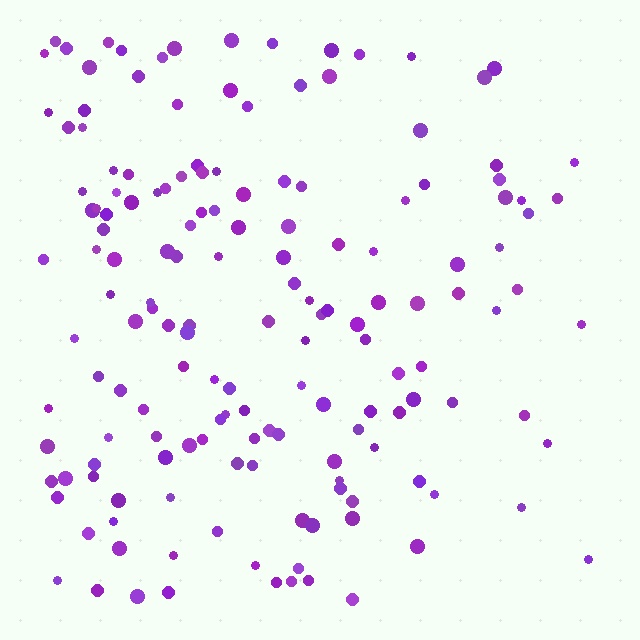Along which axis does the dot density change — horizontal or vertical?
Horizontal.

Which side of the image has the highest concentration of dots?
The left.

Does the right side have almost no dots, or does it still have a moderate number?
Still a moderate number, just noticeably fewer than the left.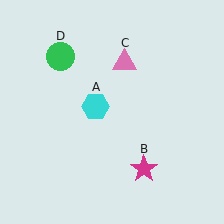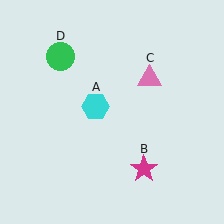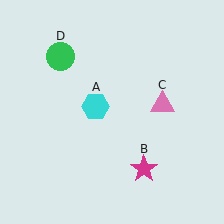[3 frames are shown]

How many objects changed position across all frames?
1 object changed position: pink triangle (object C).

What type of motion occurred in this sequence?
The pink triangle (object C) rotated clockwise around the center of the scene.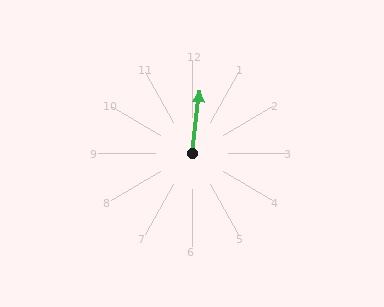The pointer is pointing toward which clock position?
Roughly 12 o'clock.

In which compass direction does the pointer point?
North.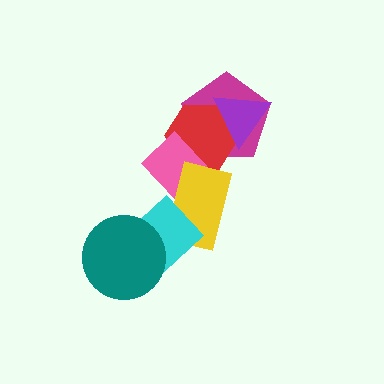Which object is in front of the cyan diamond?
The teal circle is in front of the cyan diamond.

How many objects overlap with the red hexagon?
4 objects overlap with the red hexagon.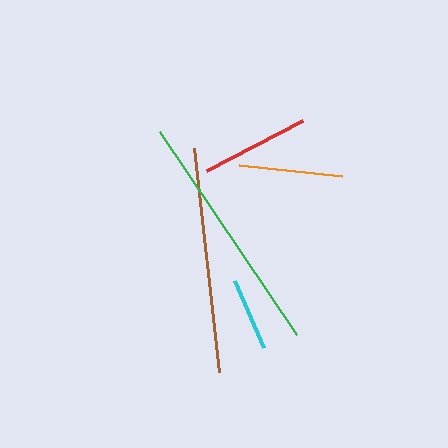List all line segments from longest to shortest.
From longest to shortest: green, brown, red, orange, cyan.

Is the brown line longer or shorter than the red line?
The brown line is longer than the red line.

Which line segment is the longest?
The green line is the longest at approximately 244 pixels.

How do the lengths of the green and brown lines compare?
The green and brown lines are approximately the same length.